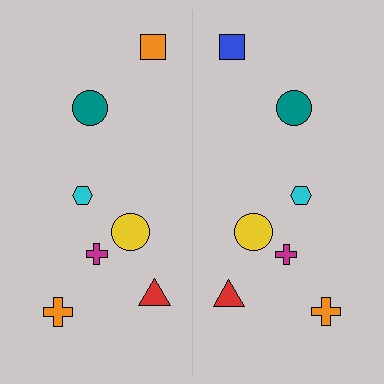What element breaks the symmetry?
The blue square on the right side breaks the symmetry — its mirror counterpart is orange.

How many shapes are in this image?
There are 14 shapes in this image.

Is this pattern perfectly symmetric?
No, the pattern is not perfectly symmetric. The blue square on the right side breaks the symmetry — its mirror counterpart is orange.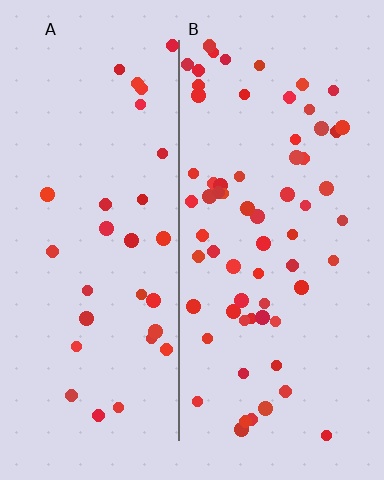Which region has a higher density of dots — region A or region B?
B (the right).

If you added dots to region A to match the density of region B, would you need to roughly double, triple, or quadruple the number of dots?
Approximately double.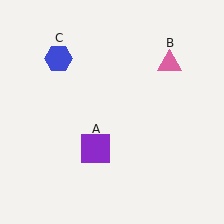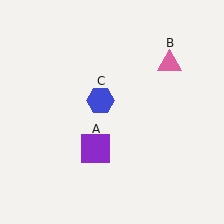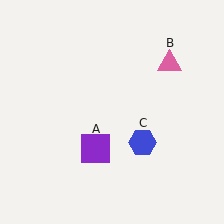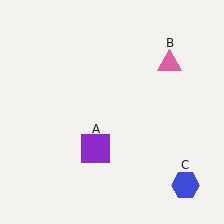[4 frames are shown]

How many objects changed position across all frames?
1 object changed position: blue hexagon (object C).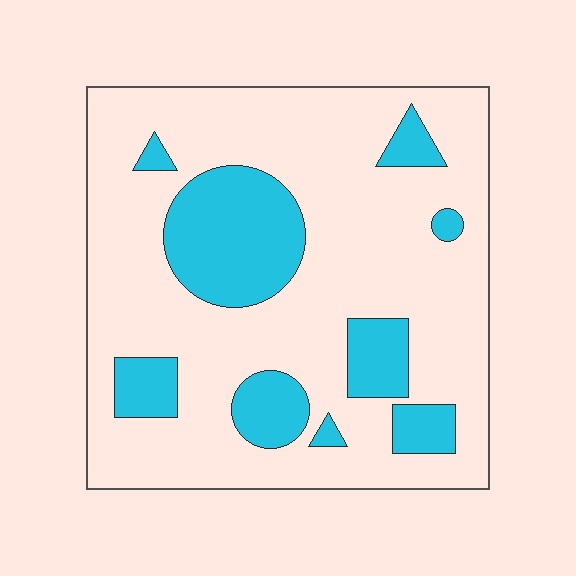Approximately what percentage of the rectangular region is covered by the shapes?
Approximately 25%.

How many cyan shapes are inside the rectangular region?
9.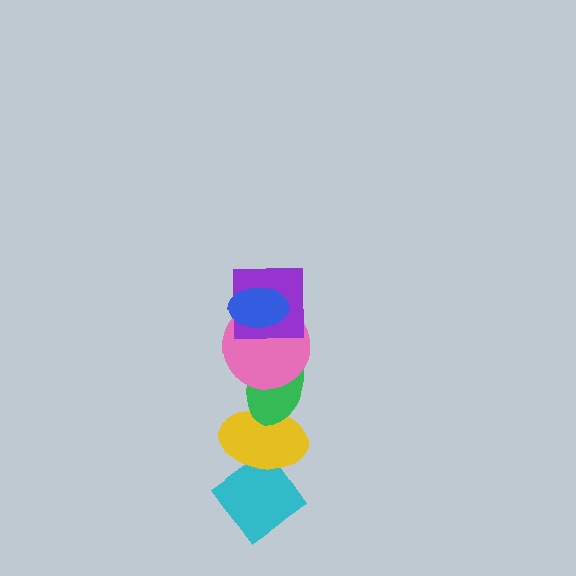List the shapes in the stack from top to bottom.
From top to bottom: the blue ellipse, the purple square, the pink circle, the green ellipse, the yellow ellipse, the cyan diamond.